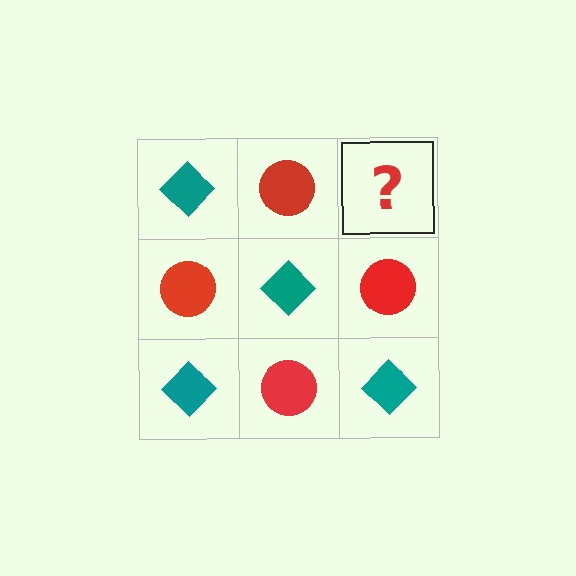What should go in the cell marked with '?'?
The missing cell should contain a teal diamond.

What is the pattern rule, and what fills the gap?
The rule is that it alternates teal diamond and red circle in a checkerboard pattern. The gap should be filled with a teal diamond.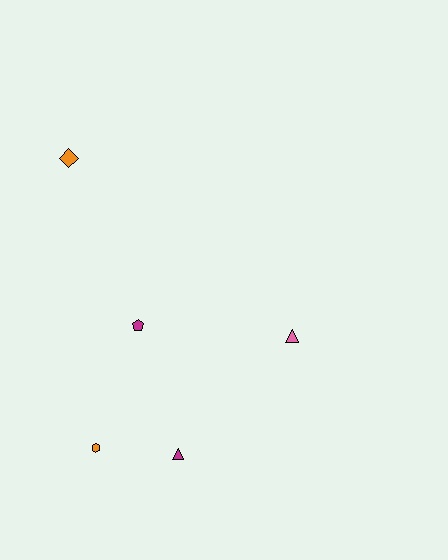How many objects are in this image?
There are 5 objects.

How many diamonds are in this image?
There is 1 diamond.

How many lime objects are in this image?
There are no lime objects.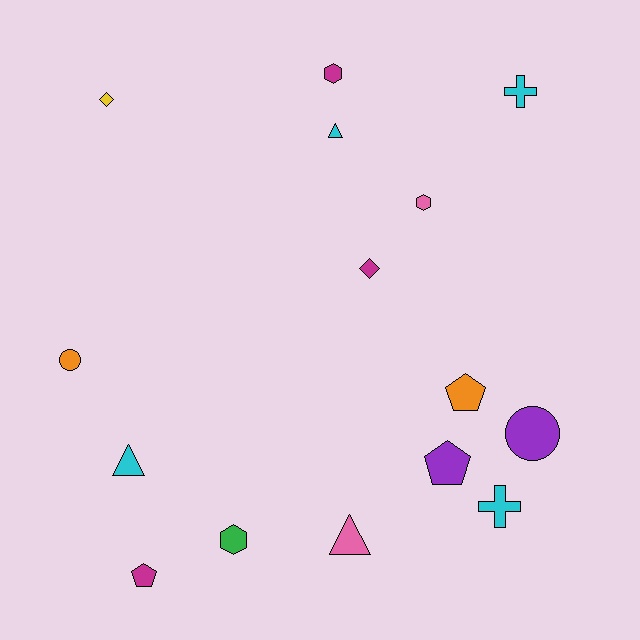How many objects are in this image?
There are 15 objects.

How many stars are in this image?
There are no stars.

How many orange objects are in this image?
There are 2 orange objects.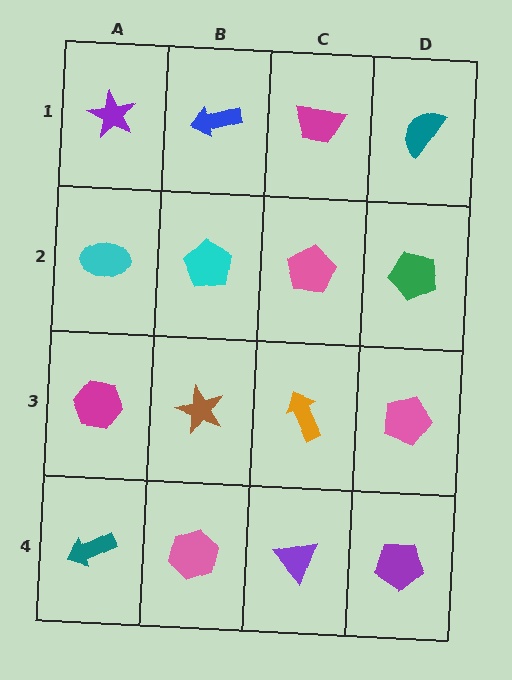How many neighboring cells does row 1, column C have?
3.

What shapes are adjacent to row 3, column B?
A cyan pentagon (row 2, column B), a pink hexagon (row 4, column B), a magenta hexagon (row 3, column A), an orange arrow (row 3, column C).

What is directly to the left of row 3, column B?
A magenta hexagon.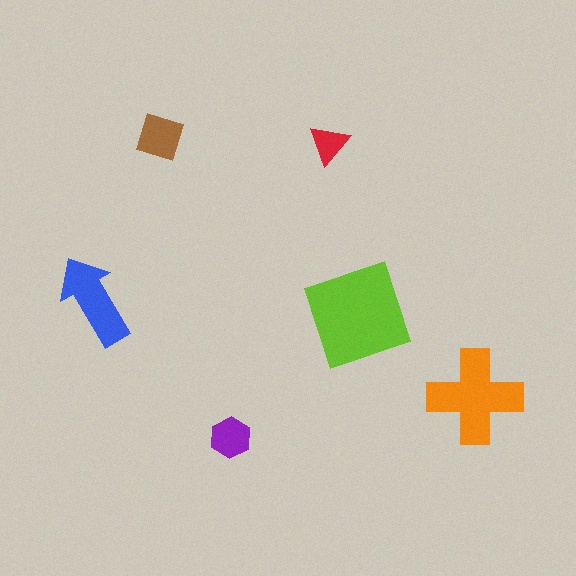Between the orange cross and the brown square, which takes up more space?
The orange cross.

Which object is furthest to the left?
The blue arrow is leftmost.